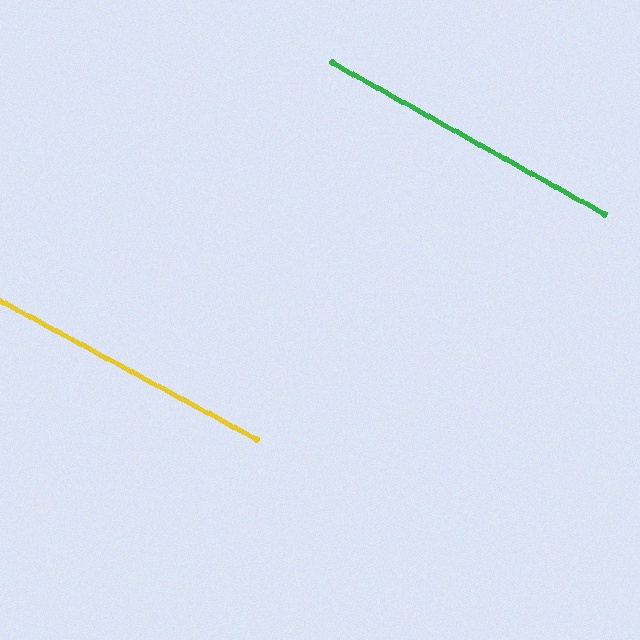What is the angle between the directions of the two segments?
Approximately 1 degree.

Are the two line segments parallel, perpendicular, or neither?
Parallel — their directions differ by only 0.9°.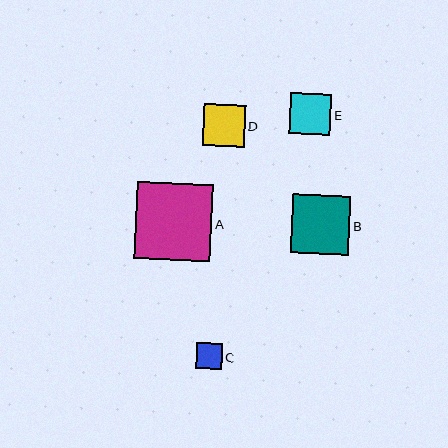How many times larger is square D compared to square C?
Square D is approximately 1.6 times the size of square C.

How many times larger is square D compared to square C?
Square D is approximately 1.6 times the size of square C.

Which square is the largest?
Square A is the largest with a size of approximately 76 pixels.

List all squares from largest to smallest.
From largest to smallest: A, B, D, E, C.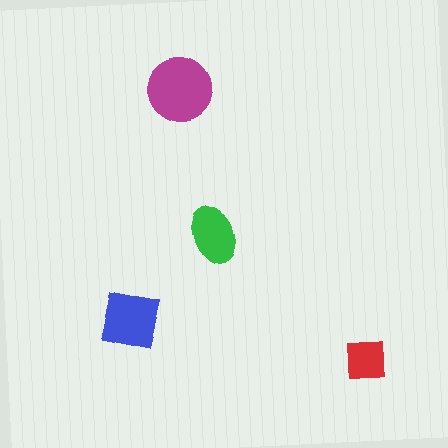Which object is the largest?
The magenta circle.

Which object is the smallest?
The red square.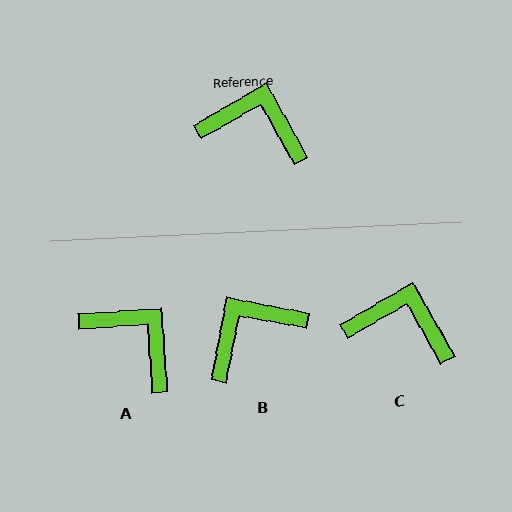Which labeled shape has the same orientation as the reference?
C.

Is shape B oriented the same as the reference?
No, it is off by about 50 degrees.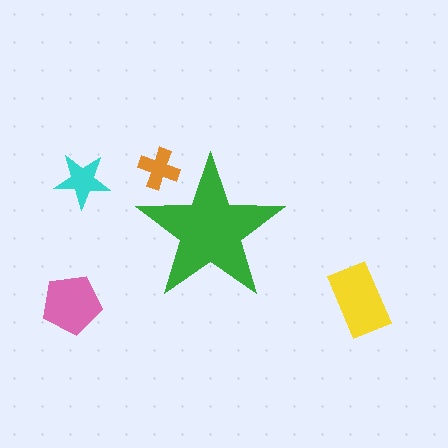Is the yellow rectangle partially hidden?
No, the yellow rectangle is fully visible.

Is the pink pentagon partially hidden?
No, the pink pentagon is fully visible.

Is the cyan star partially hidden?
No, the cyan star is fully visible.